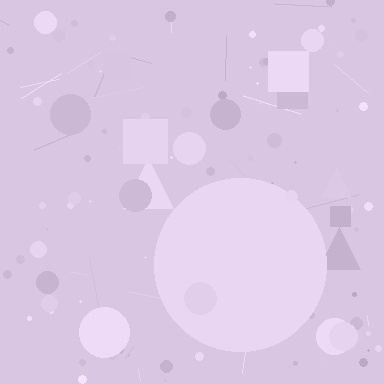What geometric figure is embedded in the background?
A circle is embedded in the background.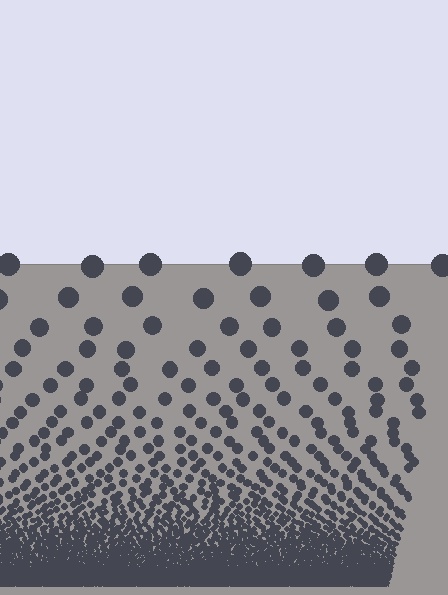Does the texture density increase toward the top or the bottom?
Density increases toward the bottom.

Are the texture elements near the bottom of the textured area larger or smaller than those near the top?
Smaller. The gradient is inverted — elements near the bottom are smaller and denser.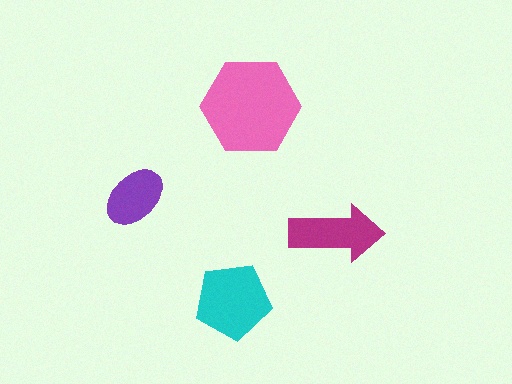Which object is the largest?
The pink hexagon.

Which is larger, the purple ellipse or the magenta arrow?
The magenta arrow.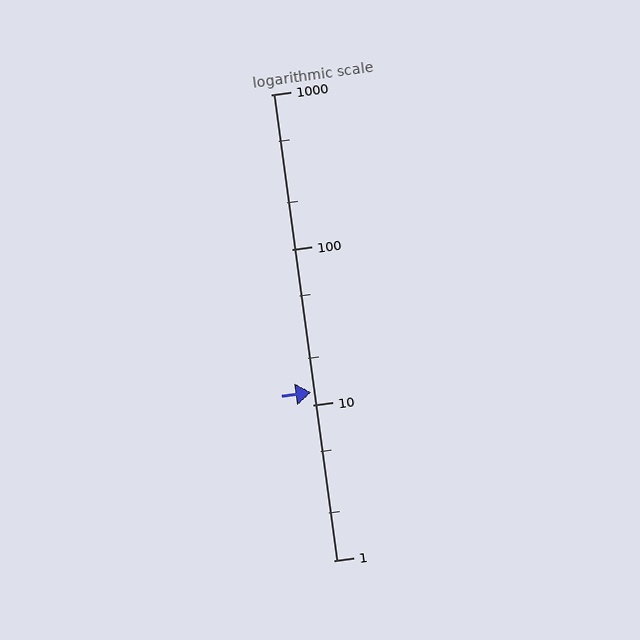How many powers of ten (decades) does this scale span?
The scale spans 3 decades, from 1 to 1000.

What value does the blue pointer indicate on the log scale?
The pointer indicates approximately 12.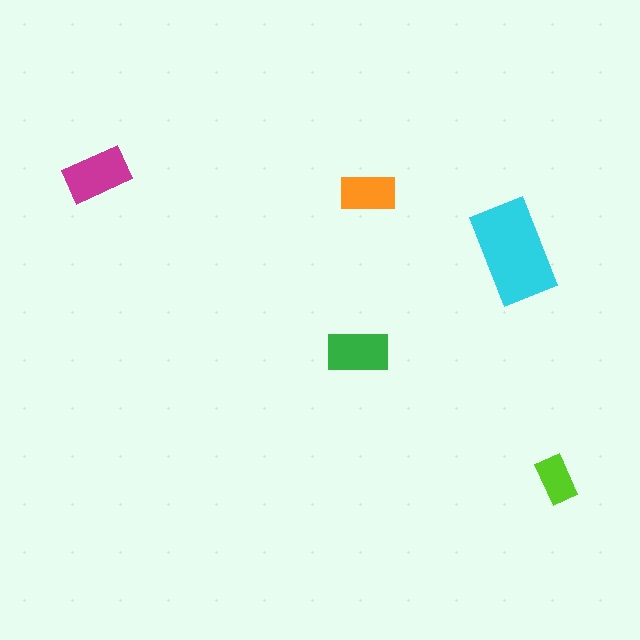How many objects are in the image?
There are 5 objects in the image.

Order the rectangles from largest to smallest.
the cyan one, the magenta one, the green one, the orange one, the lime one.